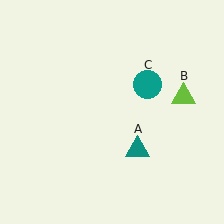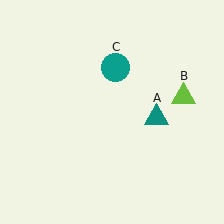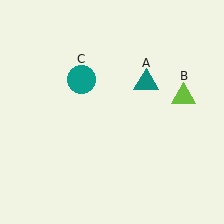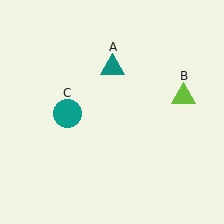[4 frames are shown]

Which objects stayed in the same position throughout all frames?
Lime triangle (object B) remained stationary.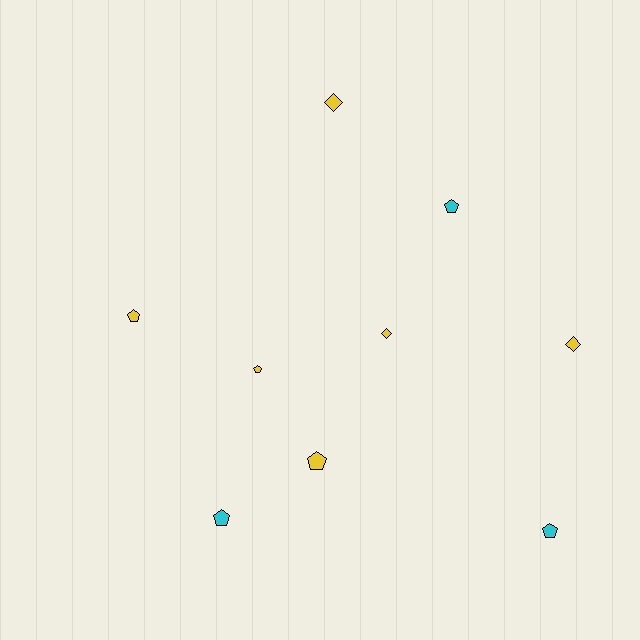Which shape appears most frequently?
Pentagon, with 6 objects.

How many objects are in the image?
There are 9 objects.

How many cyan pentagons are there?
There are 3 cyan pentagons.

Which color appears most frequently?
Yellow, with 6 objects.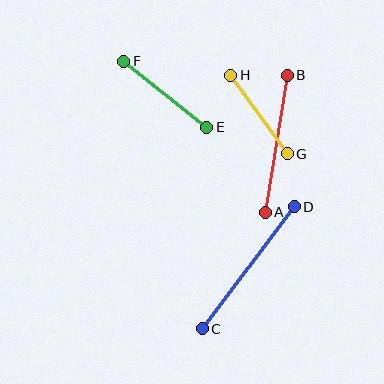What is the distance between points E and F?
The distance is approximately 106 pixels.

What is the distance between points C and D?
The distance is approximately 153 pixels.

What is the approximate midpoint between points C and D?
The midpoint is at approximately (248, 268) pixels.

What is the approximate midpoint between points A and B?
The midpoint is at approximately (276, 144) pixels.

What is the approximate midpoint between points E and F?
The midpoint is at approximately (165, 94) pixels.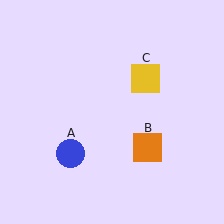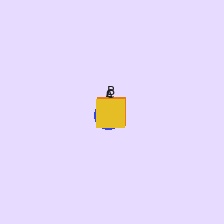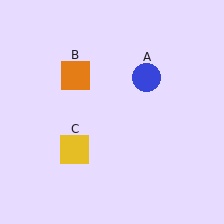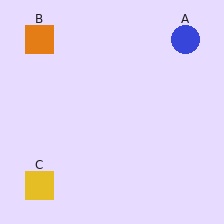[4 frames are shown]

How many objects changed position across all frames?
3 objects changed position: blue circle (object A), orange square (object B), yellow square (object C).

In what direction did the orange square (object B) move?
The orange square (object B) moved up and to the left.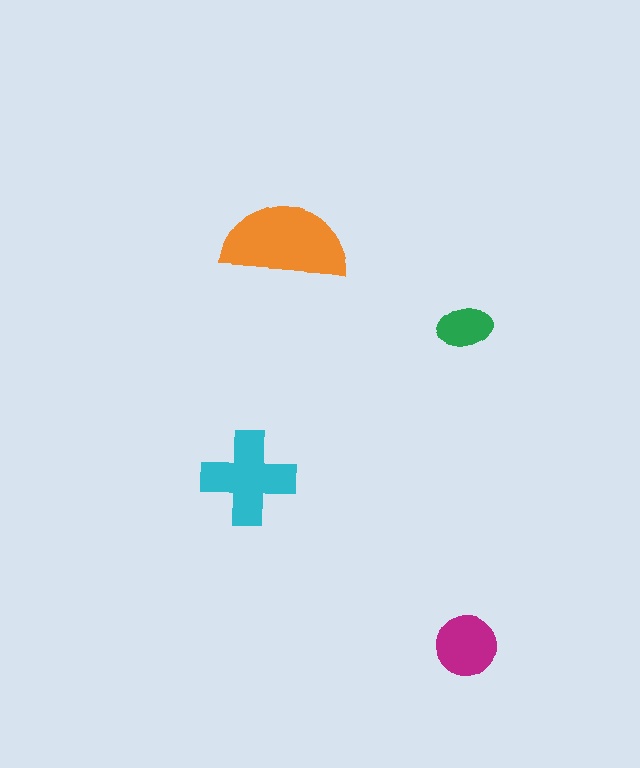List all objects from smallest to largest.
The green ellipse, the magenta circle, the cyan cross, the orange semicircle.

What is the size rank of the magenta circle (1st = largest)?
3rd.